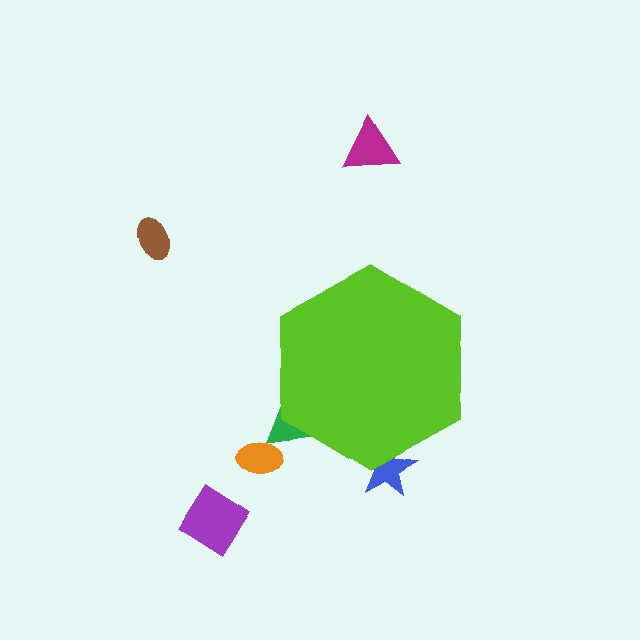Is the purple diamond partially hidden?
No, the purple diamond is fully visible.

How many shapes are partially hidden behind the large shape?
2 shapes are partially hidden.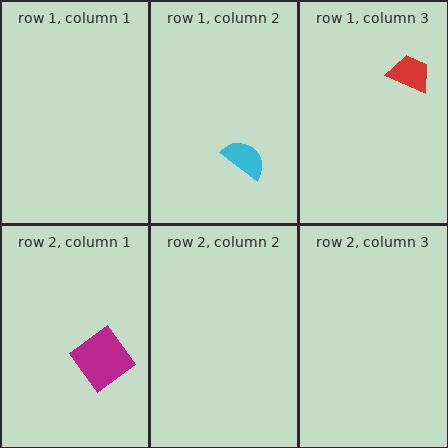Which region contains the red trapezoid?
The row 1, column 3 region.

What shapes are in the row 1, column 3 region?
The red trapezoid.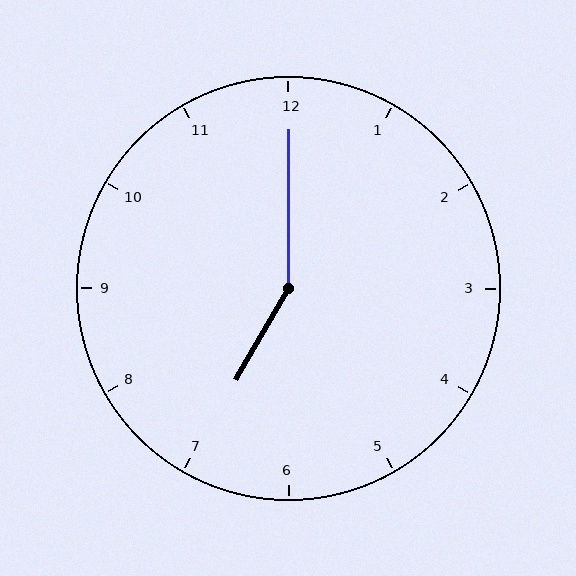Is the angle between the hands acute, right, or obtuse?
It is obtuse.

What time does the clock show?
7:00.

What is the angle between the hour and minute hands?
Approximately 150 degrees.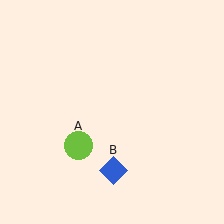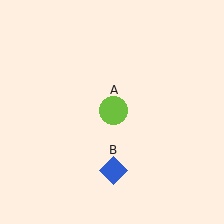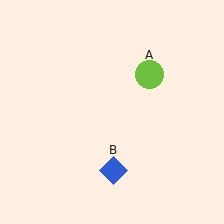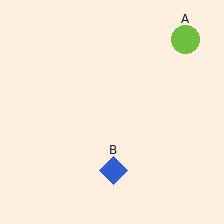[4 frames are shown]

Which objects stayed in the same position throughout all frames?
Blue diamond (object B) remained stationary.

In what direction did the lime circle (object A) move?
The lime circle (object A) moved up and to the right.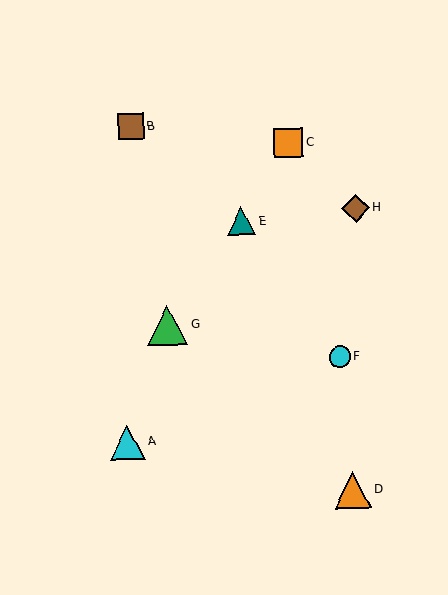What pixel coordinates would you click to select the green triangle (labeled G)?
Click at (167, 325) to select the green triangle G.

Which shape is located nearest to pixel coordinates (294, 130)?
The orange square (labeled C) at (288, 143) is nearest to that location.